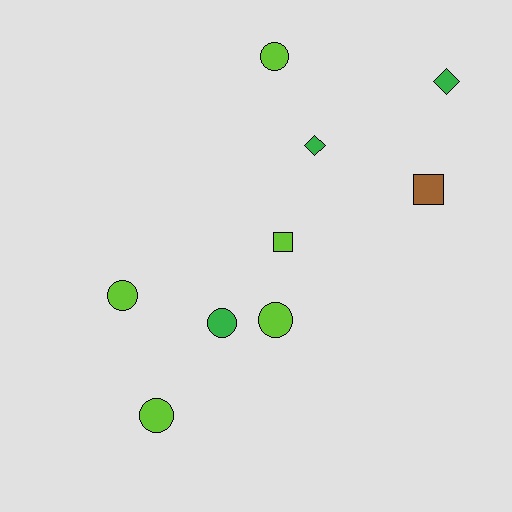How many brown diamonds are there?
There are no brown diamonds.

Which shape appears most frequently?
Circle, with 5 objects.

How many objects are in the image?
There are 9 objects.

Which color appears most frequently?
Lime, with 5 objects.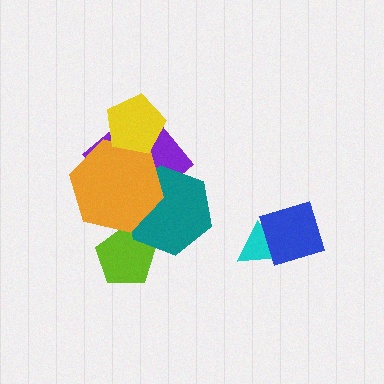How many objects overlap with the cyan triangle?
1 object overlaps with the cyan triangle.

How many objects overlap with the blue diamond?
1 object overlaps with the blue diamond.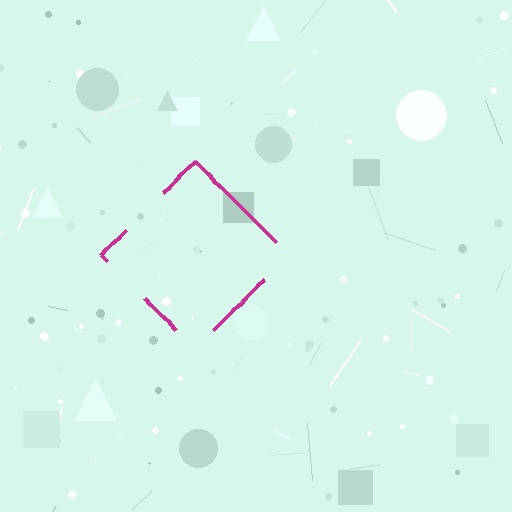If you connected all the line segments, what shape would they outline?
They would outline a diamond.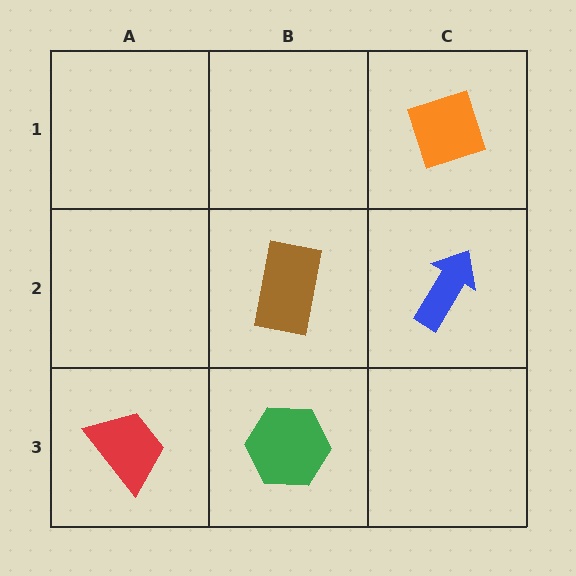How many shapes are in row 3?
2 shapes.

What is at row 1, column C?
An orange diamond.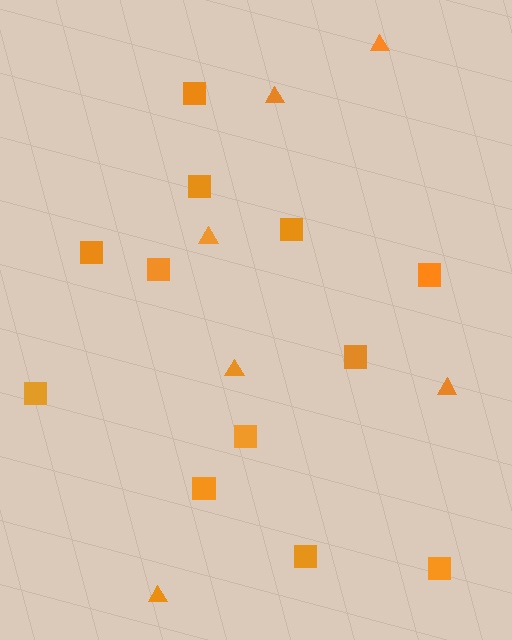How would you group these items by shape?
There are 2 groups: one group of squares (12) and one group of triangles (6).